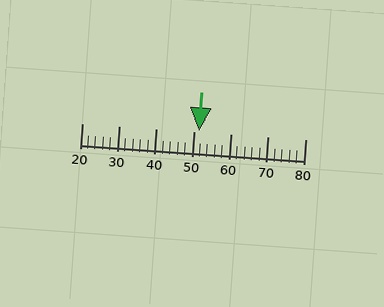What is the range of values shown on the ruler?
The ruler shows values from 20 to 80.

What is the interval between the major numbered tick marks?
The major tick marks are spaced 10 units apart.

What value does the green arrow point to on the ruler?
The green arrow points to approximately 52.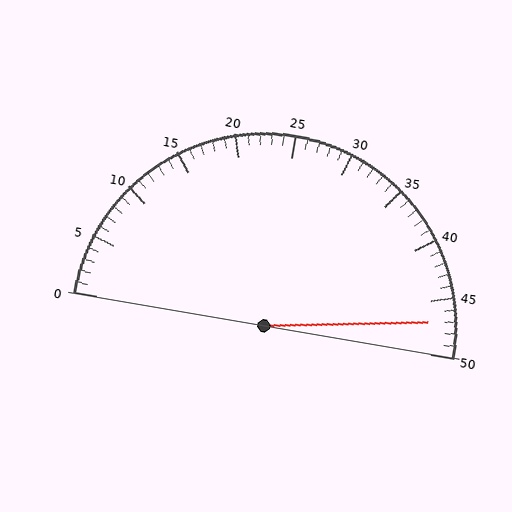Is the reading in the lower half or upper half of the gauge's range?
The reading is in the upper half of the range (0 to 50).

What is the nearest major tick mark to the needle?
The nearest major tick mark is 45.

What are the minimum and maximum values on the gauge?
The gauge ranges from 0 to 50.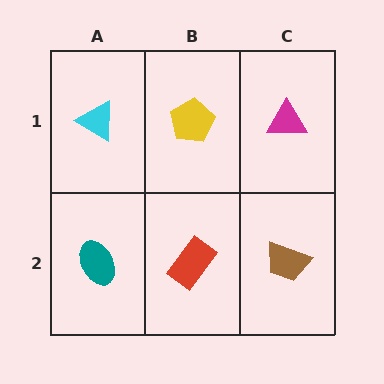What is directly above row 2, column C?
A magenta triangle.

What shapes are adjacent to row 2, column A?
A cyan triangle (row 1, column A), a red rectangle (row 2, column B).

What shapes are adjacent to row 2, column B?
A yellow pentagon (row 1, column B), a teal ellipse (row 2, column A), a brown trapezoid (row 2, column C).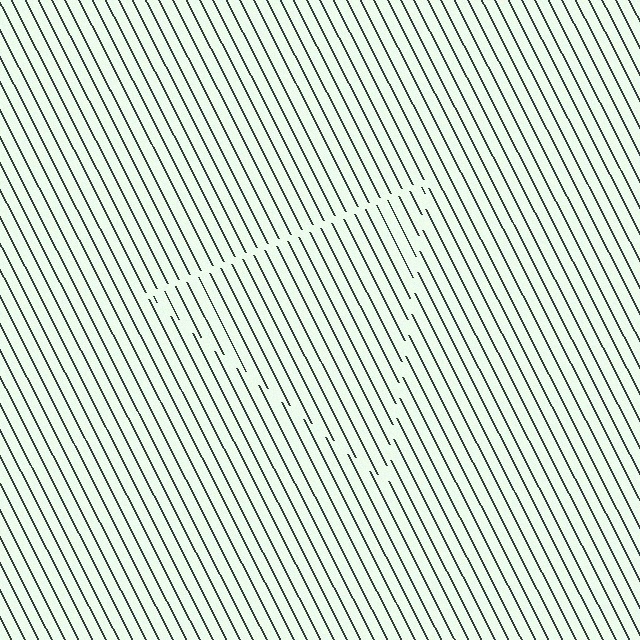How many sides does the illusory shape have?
3 sides — the line-ends trace a triangle.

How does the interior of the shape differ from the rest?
The interior of the shape contains the same grating, shifted by half a period — the contour is defined by the phase discontinuity where line-ends from the inner and outer gratings abut.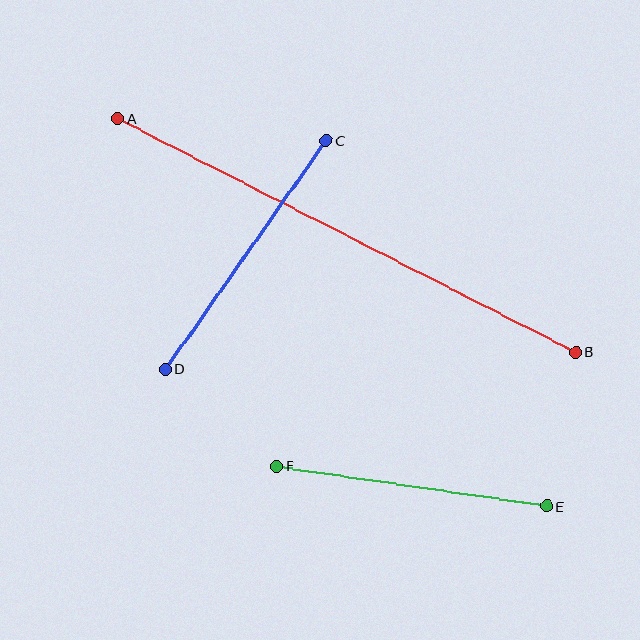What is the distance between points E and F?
The distance is approximately 272 pixels.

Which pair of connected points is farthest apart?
Points A and B are farthest apart.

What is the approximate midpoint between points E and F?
The midpoint is at approximately (412, 486) pixels.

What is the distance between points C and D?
The distance is approximately 279 pixels.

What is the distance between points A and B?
The distance is approximately 514 pixels.